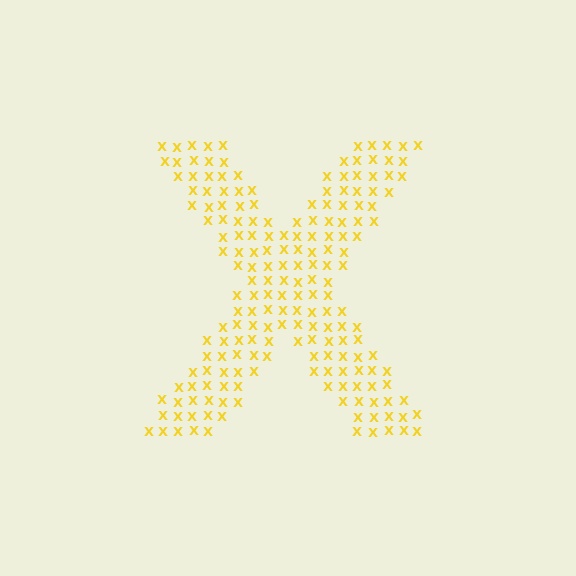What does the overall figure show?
The overall figure shows the letter X.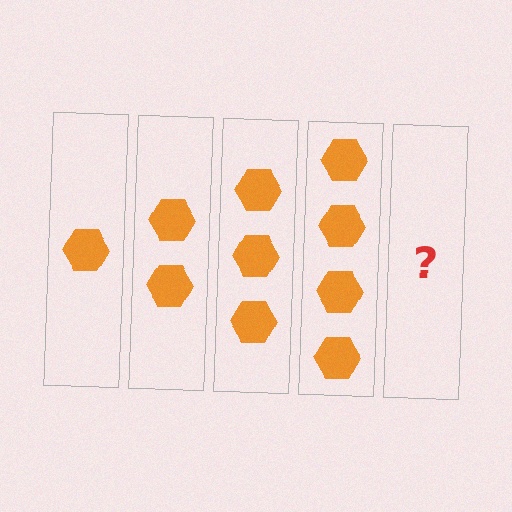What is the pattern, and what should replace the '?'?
The pattern is that each step adds one more hexagon. The '?' should be 5 hexagons.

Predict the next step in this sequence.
The next step is 5 hexagons.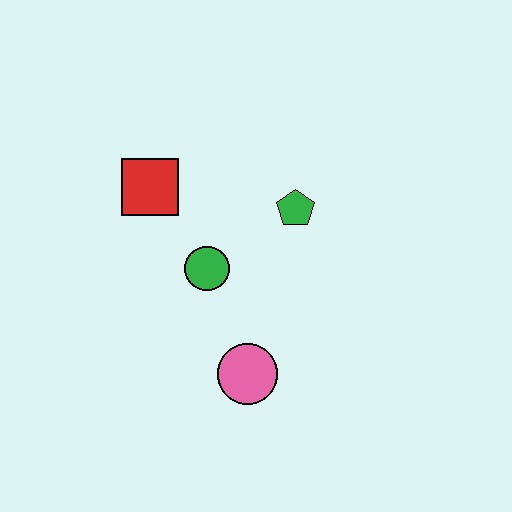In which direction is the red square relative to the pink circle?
The red square is above the pink circle.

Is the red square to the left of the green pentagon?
Yes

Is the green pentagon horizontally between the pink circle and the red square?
No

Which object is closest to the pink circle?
The green circle is closest to the pink circle.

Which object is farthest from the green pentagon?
The pink circle is farthest from the green pentagon.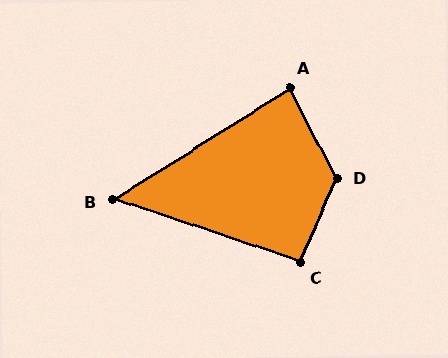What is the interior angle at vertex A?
Approximately 85 degrees (acute).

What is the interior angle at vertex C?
Approximately 95 degrees (obtuse).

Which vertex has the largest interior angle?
D, at approximately 129 degrees.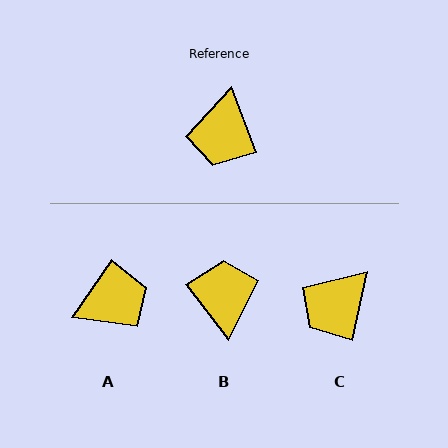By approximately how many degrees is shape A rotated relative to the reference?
Approximately 125 degrees counter-clockwise.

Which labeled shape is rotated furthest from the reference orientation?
B, about 164 degrees away.